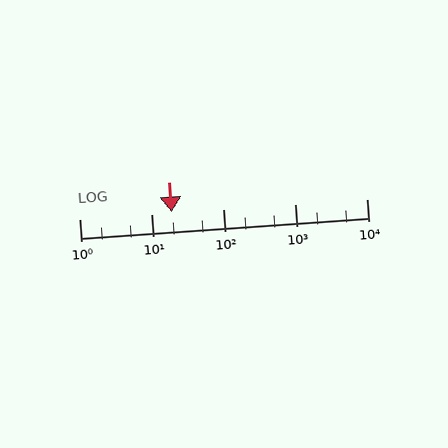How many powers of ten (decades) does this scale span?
The scale spans 4 decades, from 1 to 10000.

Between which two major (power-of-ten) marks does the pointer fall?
The pointer is between 10 and 100.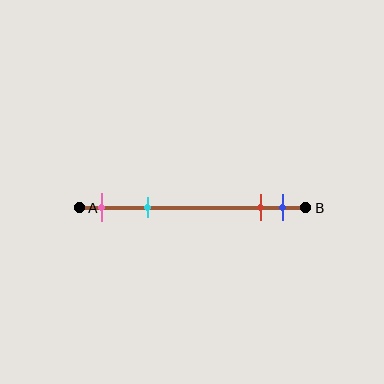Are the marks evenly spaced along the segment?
No, the marks are not evenly spaced.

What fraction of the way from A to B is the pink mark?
The pink mark is approximately 10% (0.1) of the way from A to B.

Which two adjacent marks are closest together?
The red and blue marks are the closest adjacent pair.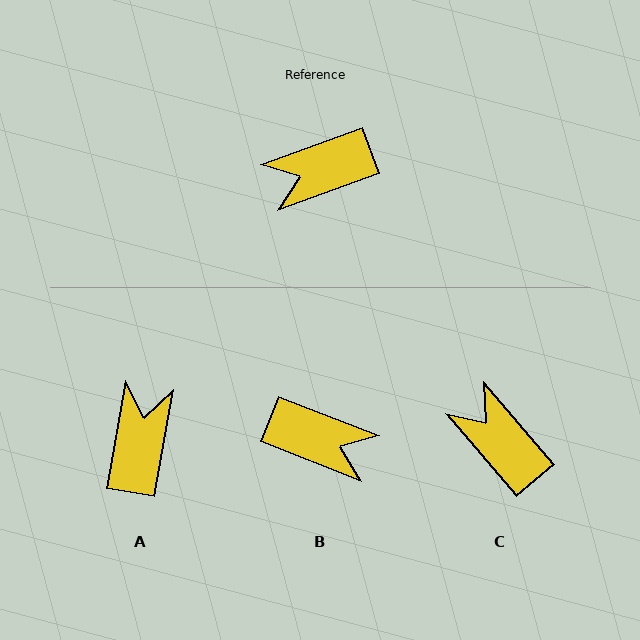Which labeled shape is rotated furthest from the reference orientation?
B, about 139 degrees away.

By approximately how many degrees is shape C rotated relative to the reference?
Approximately 70 degrees clockwise.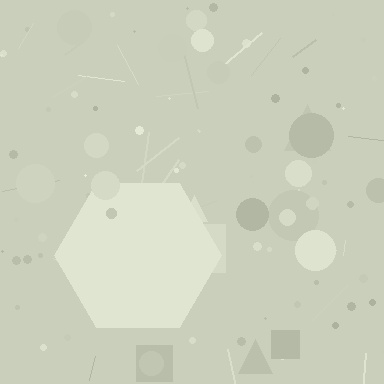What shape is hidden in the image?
A hexagon is hidden in the image.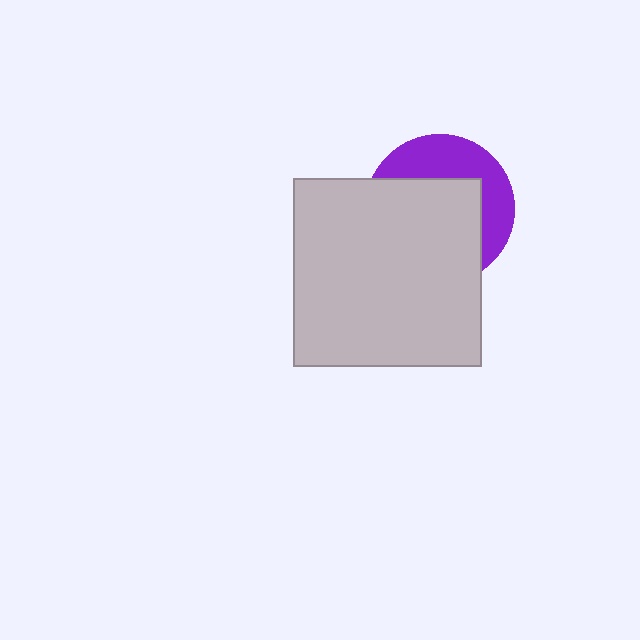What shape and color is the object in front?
The object in front is a light gray square.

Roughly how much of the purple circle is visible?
A small part of it is visible (roughly 38%).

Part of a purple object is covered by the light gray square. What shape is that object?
It is a circle.